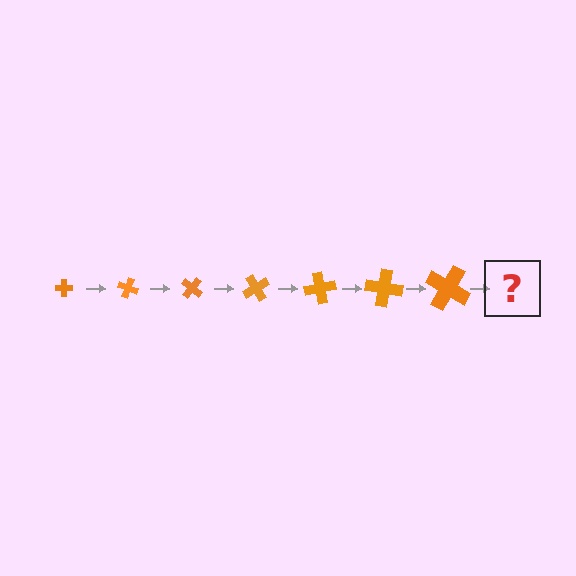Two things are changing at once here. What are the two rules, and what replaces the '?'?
The two rules are that the cross grows larger each step and it rotates 20 degrees each step. The '?' should be a cross, larger than the previous one and rotated 140 degrees from the start.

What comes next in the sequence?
The next element should be a cross, larger than the previous one and rotated 140 degrees from the start.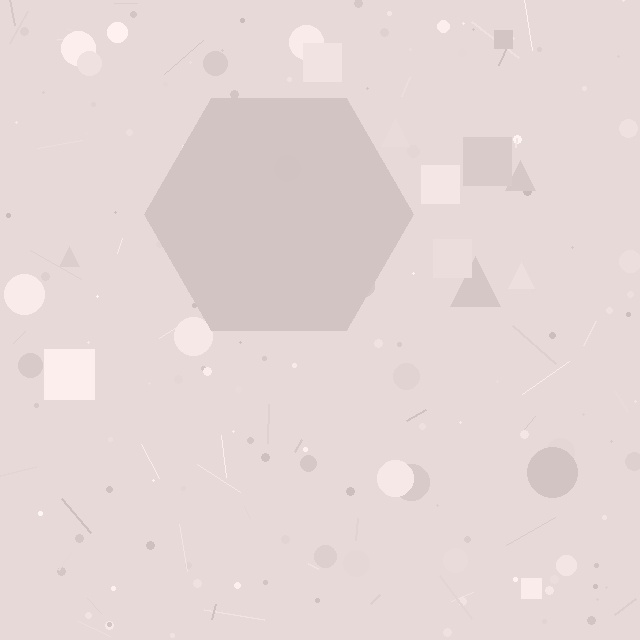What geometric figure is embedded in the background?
A hexagon is embedded in the background.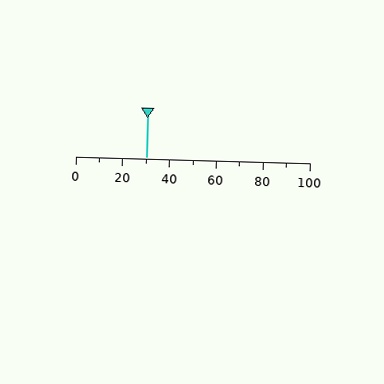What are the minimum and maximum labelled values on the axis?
The axis runs from 0 to 100.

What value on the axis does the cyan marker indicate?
The marker indicates approximately 30.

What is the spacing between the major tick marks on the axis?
The major ticks are spaced 20 apart.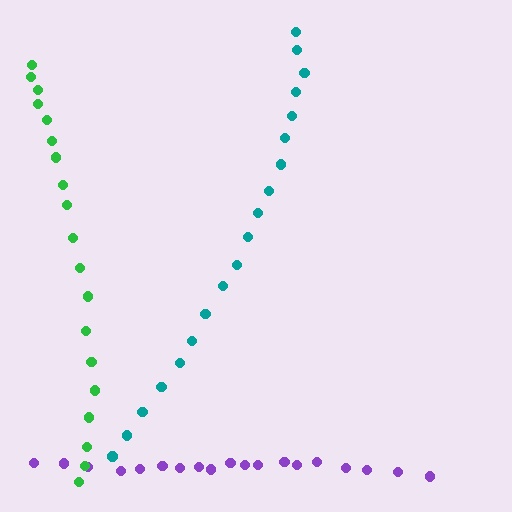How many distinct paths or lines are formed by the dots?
There are 3 distinct paths.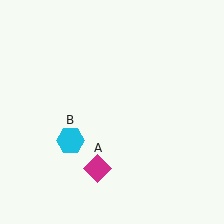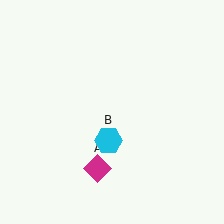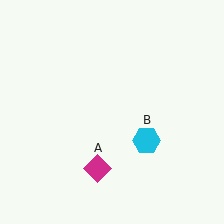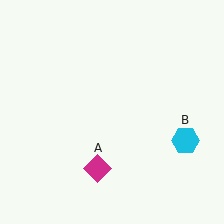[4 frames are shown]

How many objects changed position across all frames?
1 object changed position: cyan hexagon (object B).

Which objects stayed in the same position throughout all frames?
Magenta diamond (object A) remained stationary.